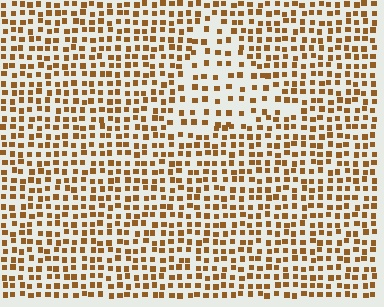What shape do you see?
I see a triangle.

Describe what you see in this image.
The image contains small brown elements arranged at two different densities. A triangle-shaped region is visible where the elements are less densely packed than the surrounding area.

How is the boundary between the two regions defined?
The boundary is defined by a change in element density (approximately 1.8x ratio). All elements are the same color, size, and shape.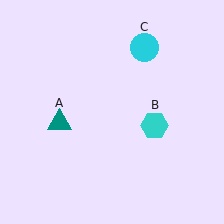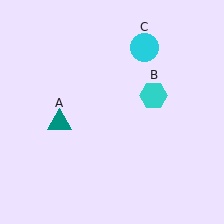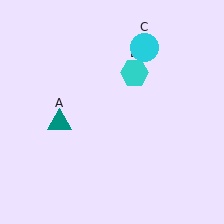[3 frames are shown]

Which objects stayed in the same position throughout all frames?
Teal triangle (object A) and cyan circle (object C) remained stationary.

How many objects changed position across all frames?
1 object changed position: cyan hexagon (object B).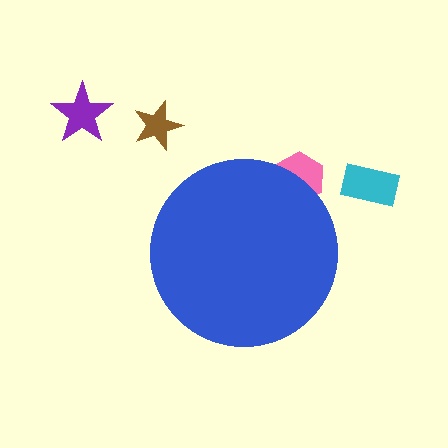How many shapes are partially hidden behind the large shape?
1 shape is partially hidden.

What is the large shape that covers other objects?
A blue circle.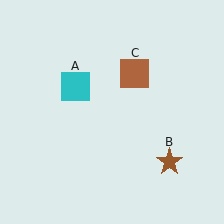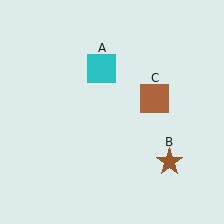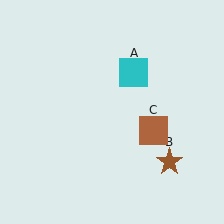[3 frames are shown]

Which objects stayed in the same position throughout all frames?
Brown star (object B) remained stationary.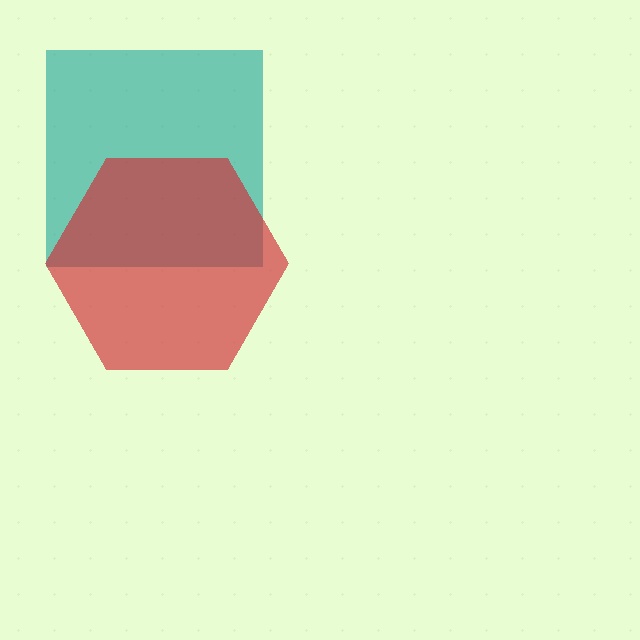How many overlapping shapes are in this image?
There are 2 overlapping shapes in the image.